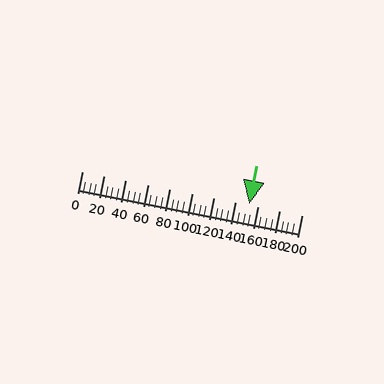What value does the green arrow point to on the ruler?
The green arrow points to approximately 152.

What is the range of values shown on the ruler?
The ruler shows values from 0 to 200.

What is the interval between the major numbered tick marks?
The major tick marks are spaced 20 units apart.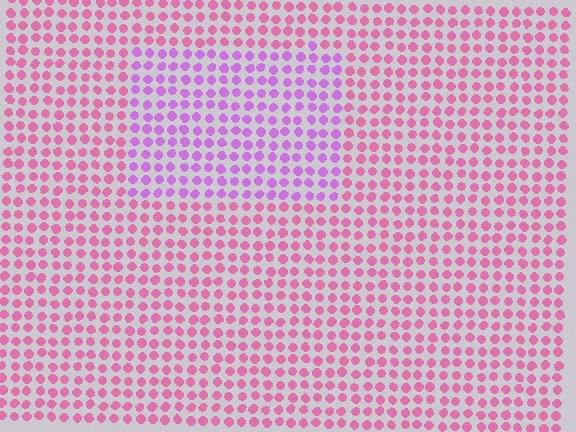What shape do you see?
I see a rectangle.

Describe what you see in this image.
The image is filled with small pink elements in a uniform arrangement. A rectangle-shaped region is visible where the elements are tinted to a slightly different hue, forming a subtle color boundary.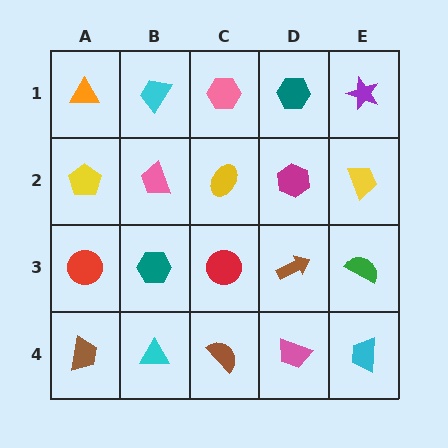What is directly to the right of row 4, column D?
A cyan trapezoid.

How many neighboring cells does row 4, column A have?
2.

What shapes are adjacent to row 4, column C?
A red circle (row 3, column C), a cyan triangle (row 4, column B), a pink trapezoid (row 4, column D).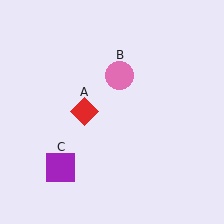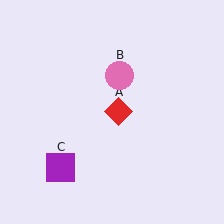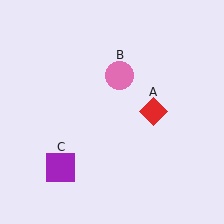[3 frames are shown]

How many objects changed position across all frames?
1 object changed position: red diamond (object A).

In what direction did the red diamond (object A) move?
The red diamond (object A) moved right.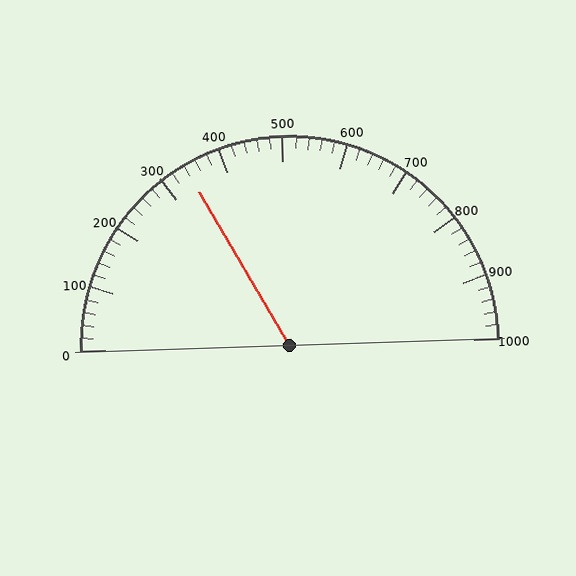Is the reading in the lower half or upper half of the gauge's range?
The reading is in the lower half of the range (0 to 1000).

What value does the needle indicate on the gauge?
The needle indicates approximately 340.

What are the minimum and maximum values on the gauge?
The gauge ranges from 0 to 1000.